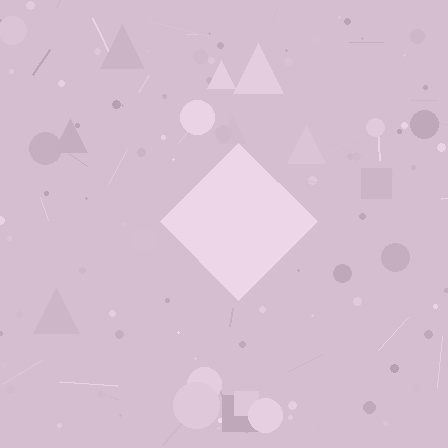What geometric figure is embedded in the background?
A diamond is embedded in the background.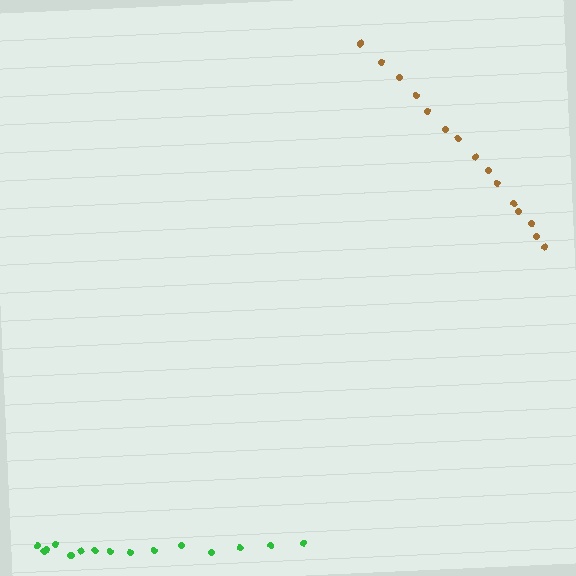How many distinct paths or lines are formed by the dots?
There are 2 distinct paths.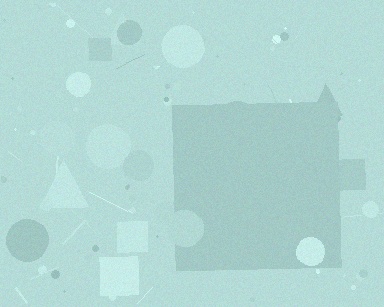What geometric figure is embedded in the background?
A square is embedded in the background.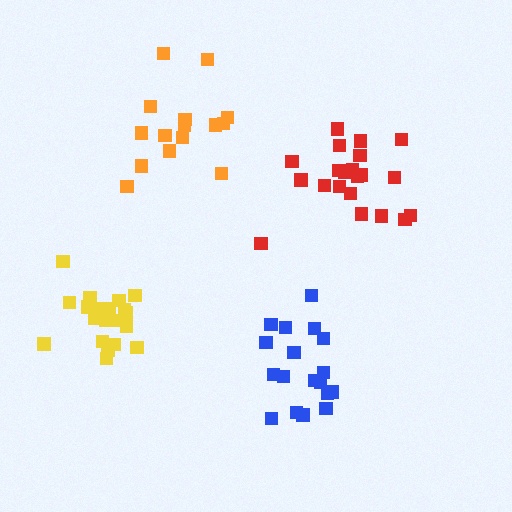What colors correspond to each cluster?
The clusters are colored: red, orange, blue, yellow.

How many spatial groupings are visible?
There are 4 spatial groupings.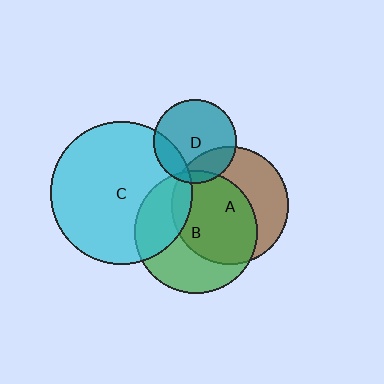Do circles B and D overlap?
Yes.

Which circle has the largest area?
Circle C (cyan).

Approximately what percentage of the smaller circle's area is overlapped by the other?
Approximately 10%.